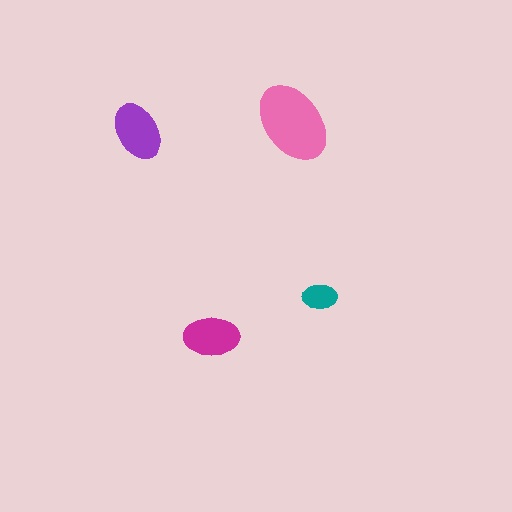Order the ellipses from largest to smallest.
the pink one, the purple one, the magenta one, the teal one.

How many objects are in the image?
There are 4 objects in the image.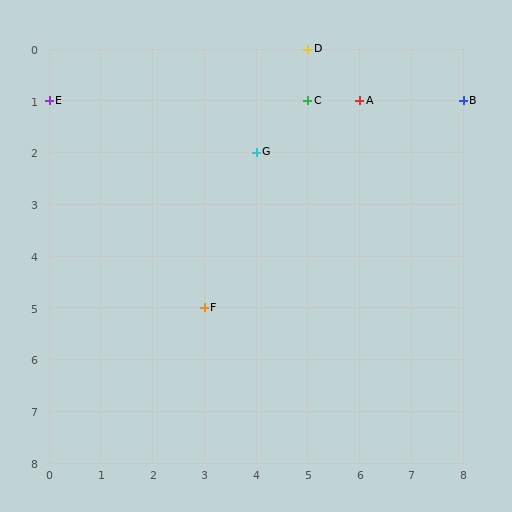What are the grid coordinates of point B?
Point B is at grid coordinates (8, 1).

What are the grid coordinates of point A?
Point A is at grid coordinates (6, 1).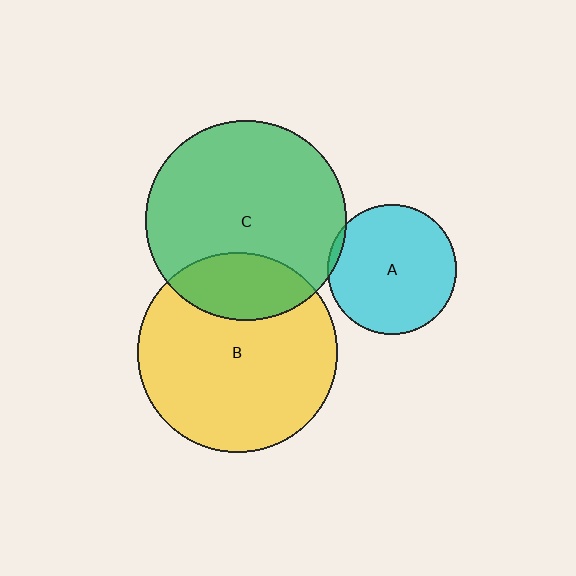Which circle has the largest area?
Circle C (green).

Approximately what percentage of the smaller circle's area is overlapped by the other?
Approximately 25%.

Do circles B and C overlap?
Yes.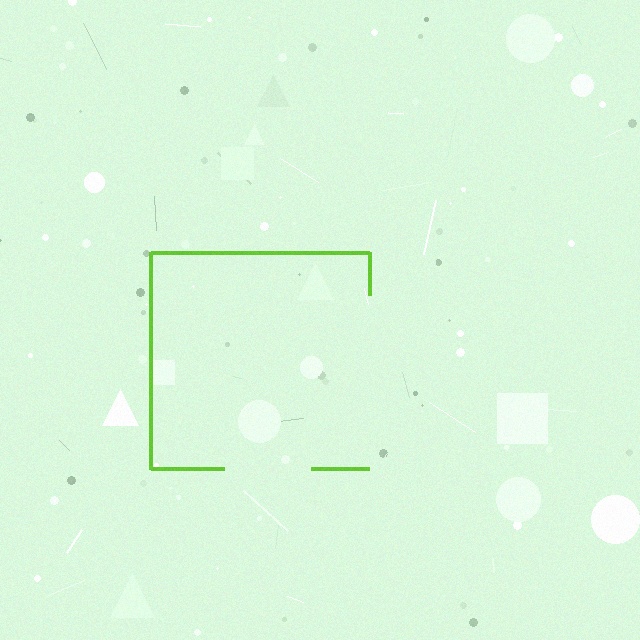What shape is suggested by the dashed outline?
The dashed outline suggests a square.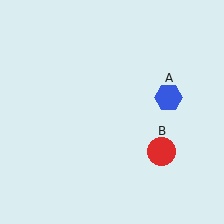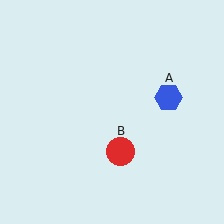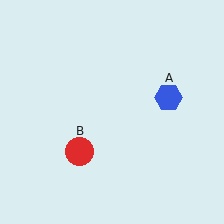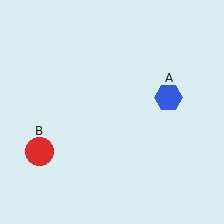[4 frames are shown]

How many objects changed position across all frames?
1 object changed position: red circle (object B).